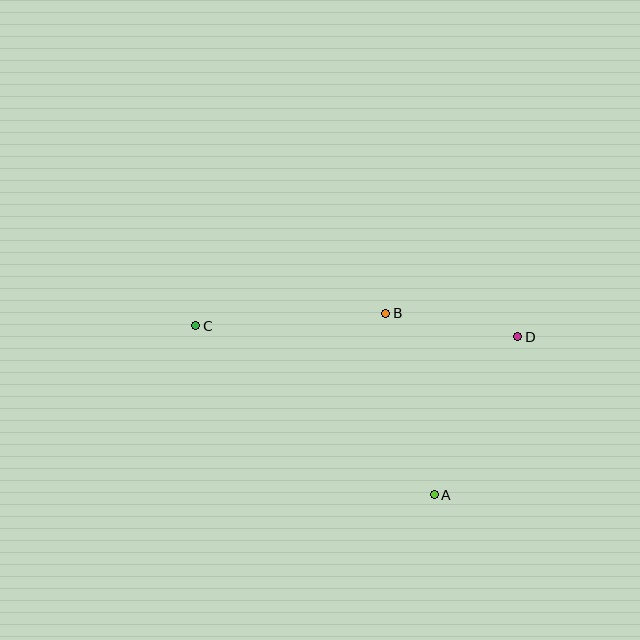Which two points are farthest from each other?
Points C and D are farthest from each other.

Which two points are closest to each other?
Points B and D are closest to each other.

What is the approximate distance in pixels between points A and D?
The distance between A and D is approximately 179 pixels.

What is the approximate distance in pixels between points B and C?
The distance between B and C is approximately 191 pixels.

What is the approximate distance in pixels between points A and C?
The distance between A and C is approximately 293 pixels.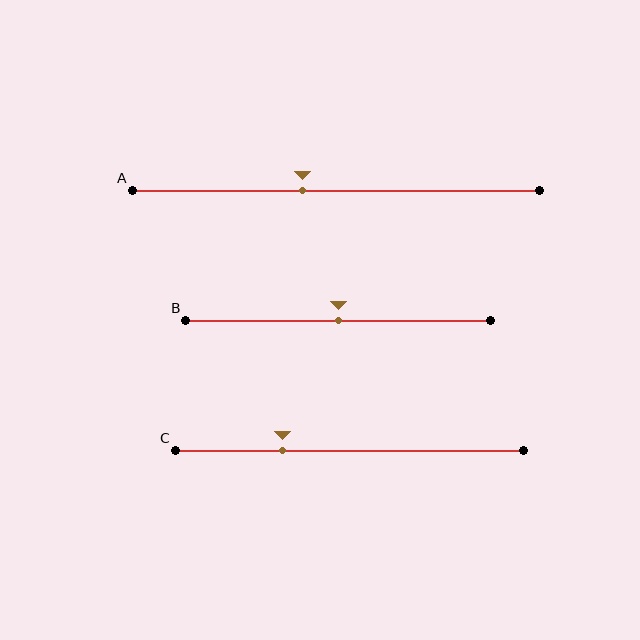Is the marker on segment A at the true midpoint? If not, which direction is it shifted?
No, the marker on segment A is shifted to the left by about 8% of the segment length.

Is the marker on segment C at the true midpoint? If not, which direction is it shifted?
No, the marker on segment C is shifted to the left by about 19% of the segment length.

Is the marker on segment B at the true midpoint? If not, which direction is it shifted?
Yes, the marker on segment B is at the true midpoint.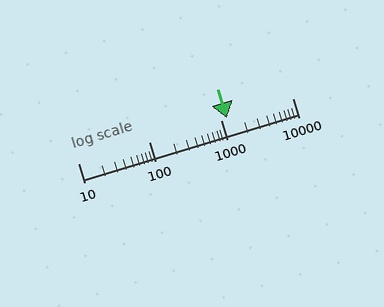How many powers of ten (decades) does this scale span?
The scale spans 3 decades, from 10 to 10000.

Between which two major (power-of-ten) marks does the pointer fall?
The pointer is between 1000 and 10000.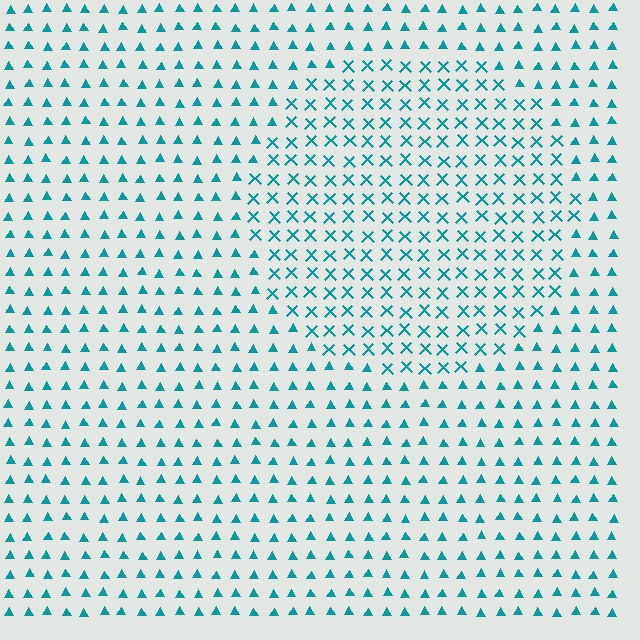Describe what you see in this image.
The image is filled with small teal elements arranged in a uniform grid. A circle-shaped region contains X marks, while the surrounding area contains triangles. The boundary is defined purely by the change in element shape.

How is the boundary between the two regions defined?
The boundary is defined by a change in element shape: X marks inside vs. triangles outside. All elements share the same color and spacing.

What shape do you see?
I see a circle.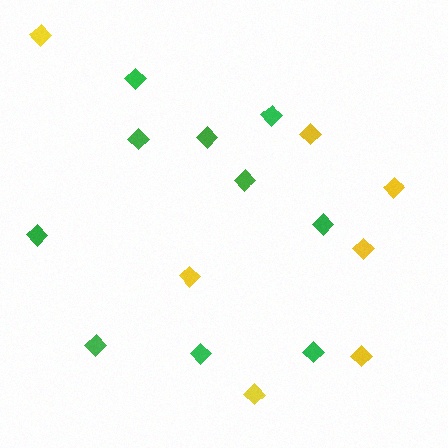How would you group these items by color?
There are 2 groups: one group of yellow diamonds (7) and one group of green diamonds (10).